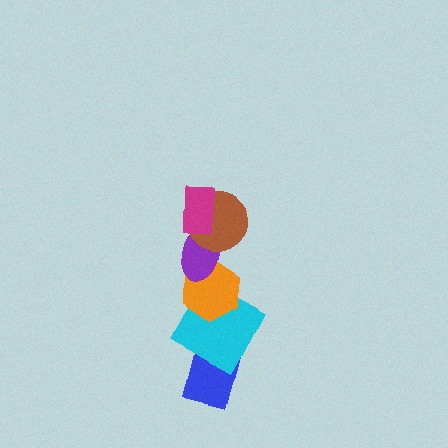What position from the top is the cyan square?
The cyan square is 5th from the top.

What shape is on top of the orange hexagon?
The purple ellipse is on top of the orange hexagon.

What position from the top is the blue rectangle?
The blue rectangle is 6th from the top.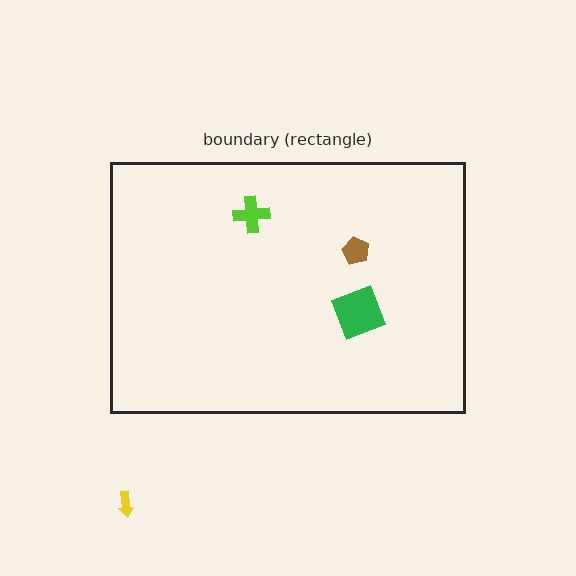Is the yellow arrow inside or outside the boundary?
Outside.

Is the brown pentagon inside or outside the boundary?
Inside.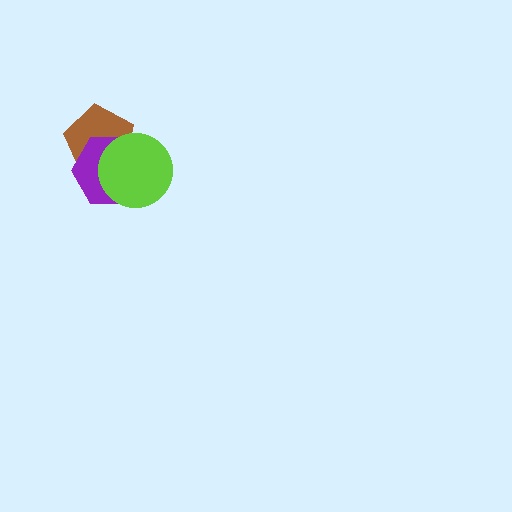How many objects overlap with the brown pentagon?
2 objects overlap with the brown pentagon.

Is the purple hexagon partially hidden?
Yes, it is partially covered by another shape.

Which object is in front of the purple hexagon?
The lime circle is in front of the purple hexagon.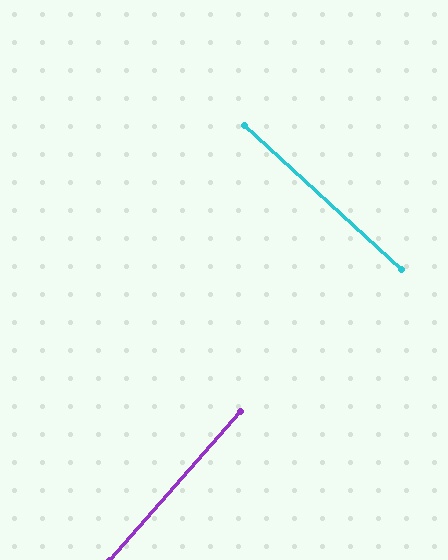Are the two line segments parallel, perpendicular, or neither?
Perpendicular — they meet at approximately 89°.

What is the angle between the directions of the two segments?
Approximately 89 degrees.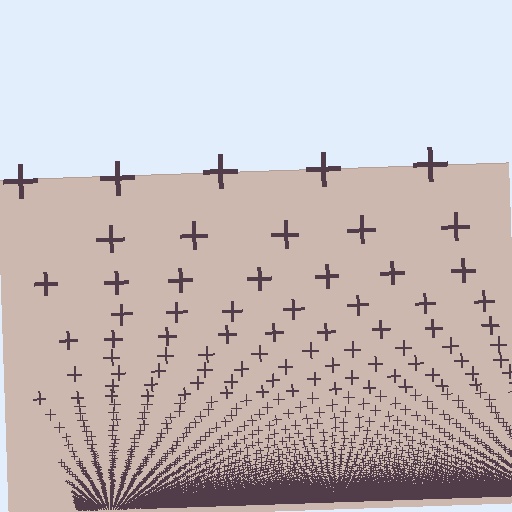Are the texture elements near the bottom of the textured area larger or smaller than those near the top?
Smaller. The gradient is inverted — elements near the bottom are smaller and denser.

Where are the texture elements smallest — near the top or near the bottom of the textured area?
Near the bottom.